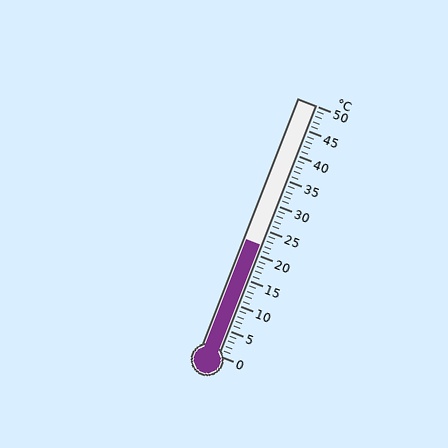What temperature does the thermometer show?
The thermometer shows approximately 22°C.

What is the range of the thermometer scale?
The thermometer scale ranges from 0°C to 50°C.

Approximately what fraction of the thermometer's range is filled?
The thermometer is filled to approximately 45% of its range.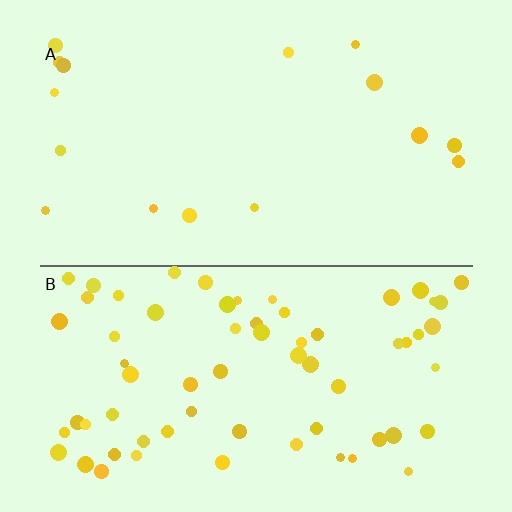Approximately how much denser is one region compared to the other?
Approximately 4.2× — region B over region A.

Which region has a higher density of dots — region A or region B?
B (the bottom).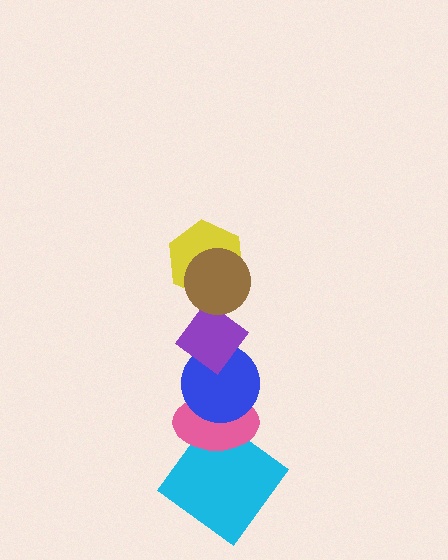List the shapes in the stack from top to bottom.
From top to bottom: the brown circle, the yellow hexagon, the purple diamond, the blue circle, the pink ellipse, the cyan diamond.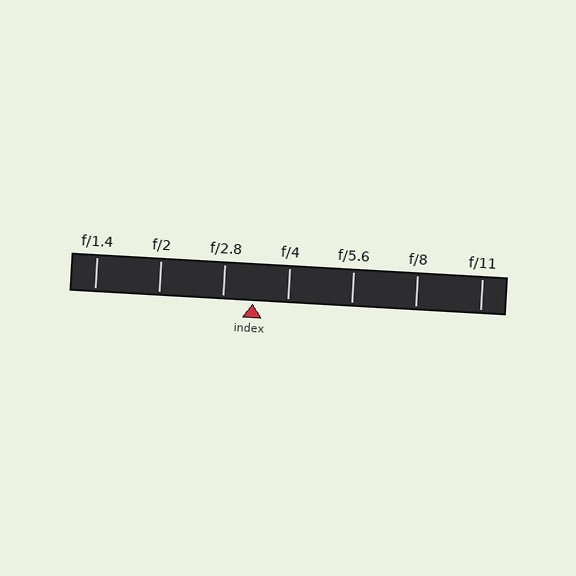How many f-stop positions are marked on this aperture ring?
There are 7 f-stop positions marked.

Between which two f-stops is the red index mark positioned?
The index mark is between f/2.8 and f/4.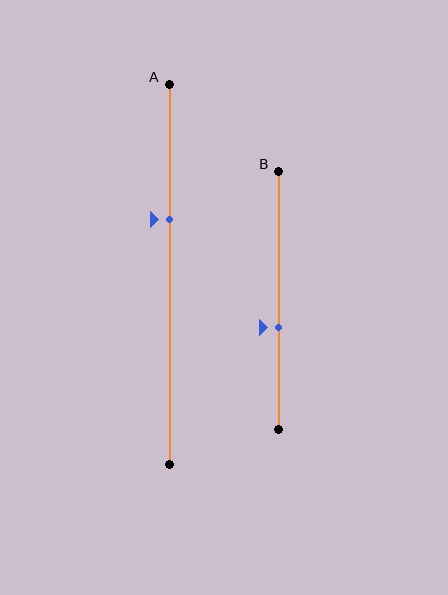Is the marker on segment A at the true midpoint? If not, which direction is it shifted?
No, the marker on segment A is shifted upward by about 14% of the segment length.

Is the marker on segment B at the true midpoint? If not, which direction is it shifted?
No, the marker on segment B is shifted downward by about 11% of the segment length.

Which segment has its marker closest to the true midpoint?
Segment B has its marker closest to the true midpoint.